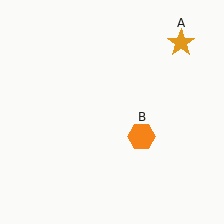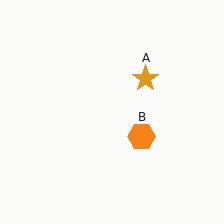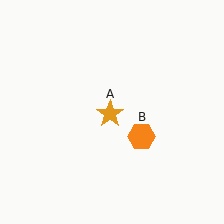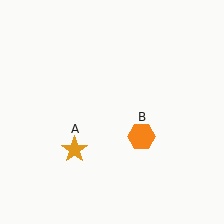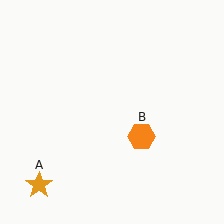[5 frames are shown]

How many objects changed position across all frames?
1 object changed position: orange star (object A).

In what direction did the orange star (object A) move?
The orange star (object A) moved down and to the left.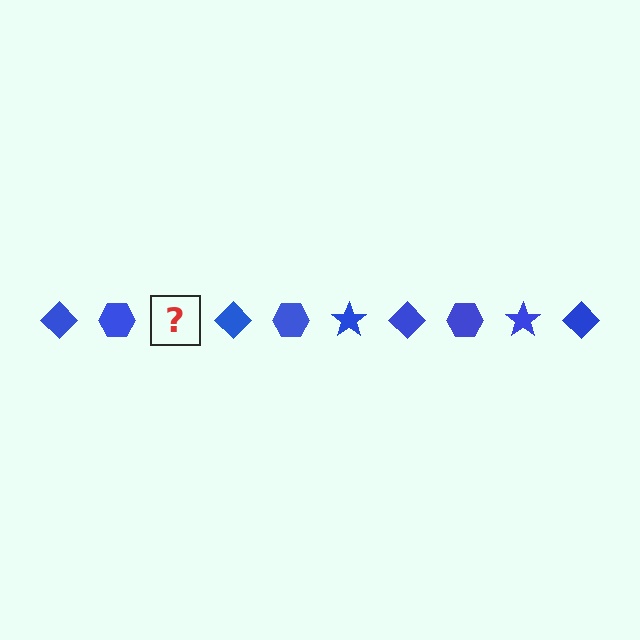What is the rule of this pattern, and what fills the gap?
The rule is that the pattern cycles through diamond, hexagon, star shapes in blue. The gap should be filled with a blue star.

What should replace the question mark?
The question mark should be replaced with a blue star.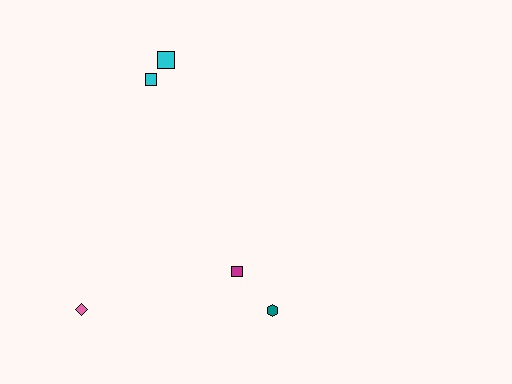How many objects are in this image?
There are 5 objects.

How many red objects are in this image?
There are no red objects.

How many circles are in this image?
There are no circles.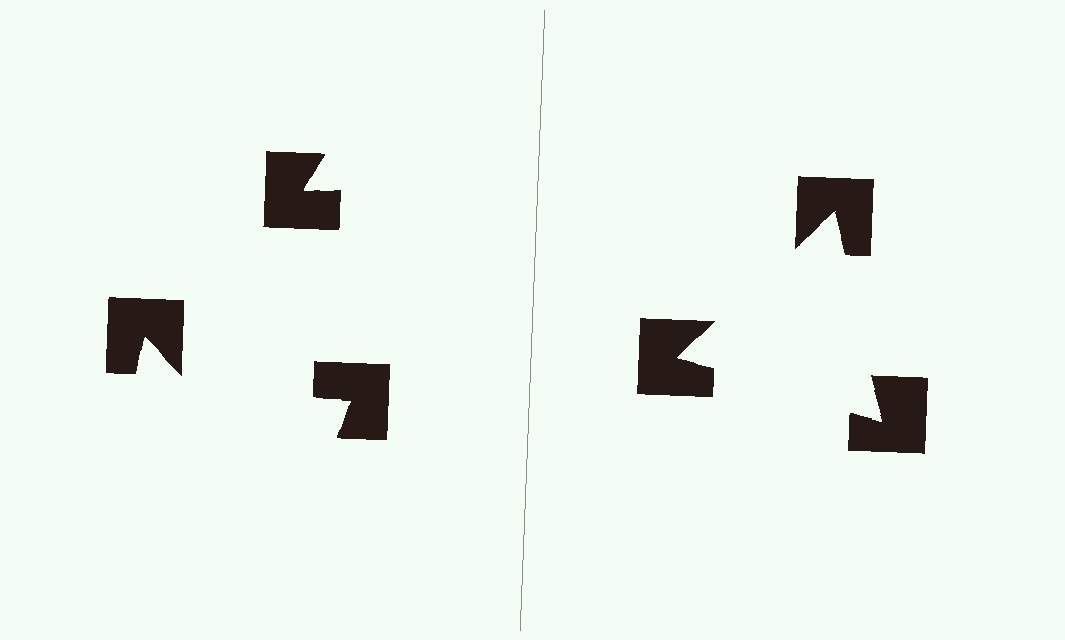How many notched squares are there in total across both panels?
6 — 3 on each side.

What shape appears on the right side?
An illusory triangle.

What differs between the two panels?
The notched squares are positioned identically on both sides; only the wedge orientations differ. On the right they align to a triangle; on the left they are misaligned.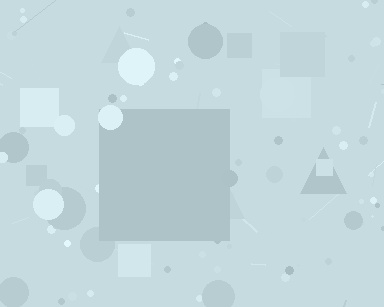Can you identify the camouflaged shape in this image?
The camouflaged shape is a square.